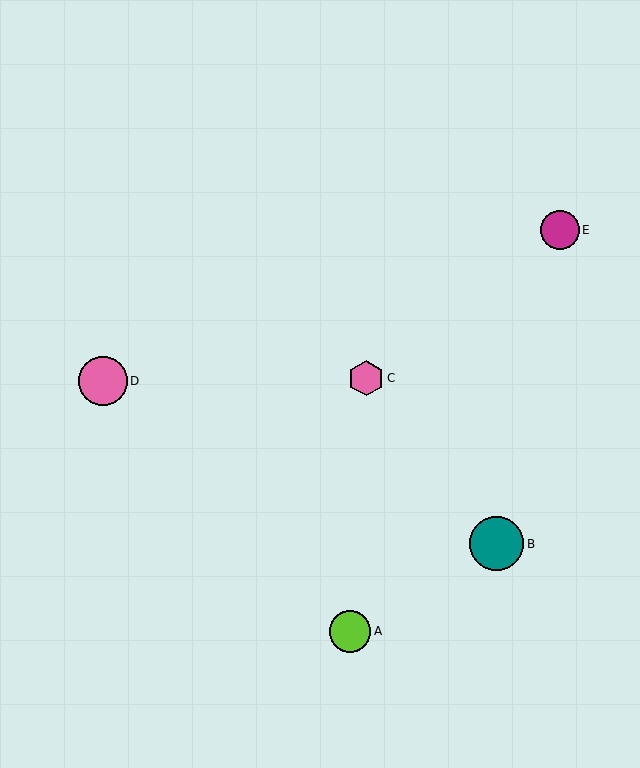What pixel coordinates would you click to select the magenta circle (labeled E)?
Click at (560, 230) to select the magenta circle E.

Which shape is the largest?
The teal circle (labeled B) is the largest.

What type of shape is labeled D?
Shape D is a pink circle.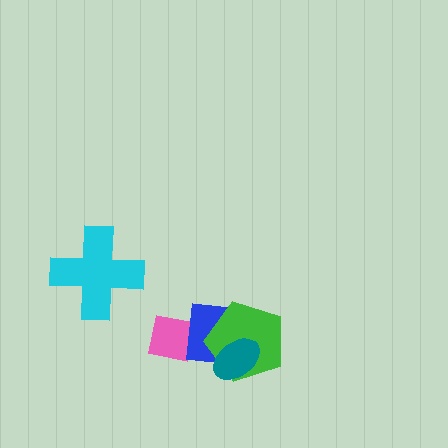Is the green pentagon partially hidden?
Yes, it is partially covered by another shape.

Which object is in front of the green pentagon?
The teal ellipse is in front of the green pentagon.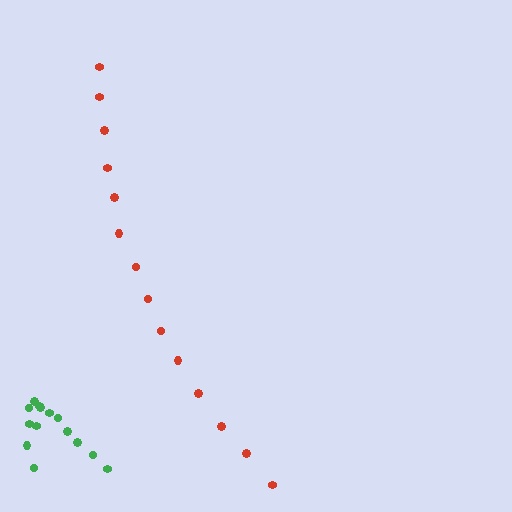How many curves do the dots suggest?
There are 2 distinct paths.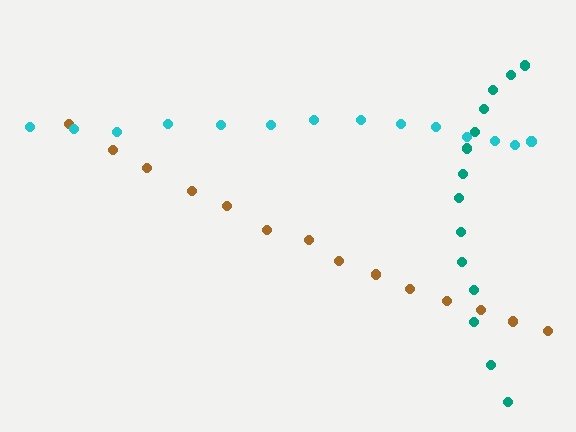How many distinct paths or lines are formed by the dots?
There are 3 distinct paths.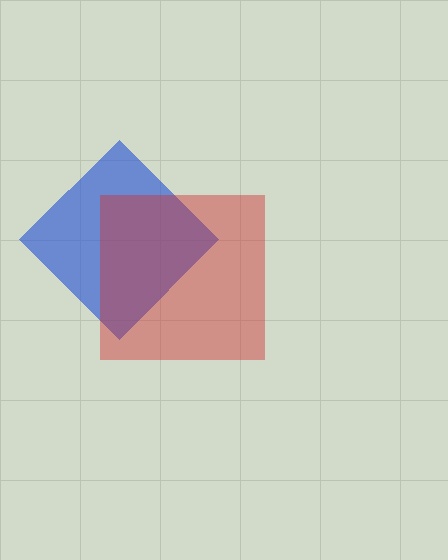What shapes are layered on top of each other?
The layered shapes are: a blue diamond, a red square.